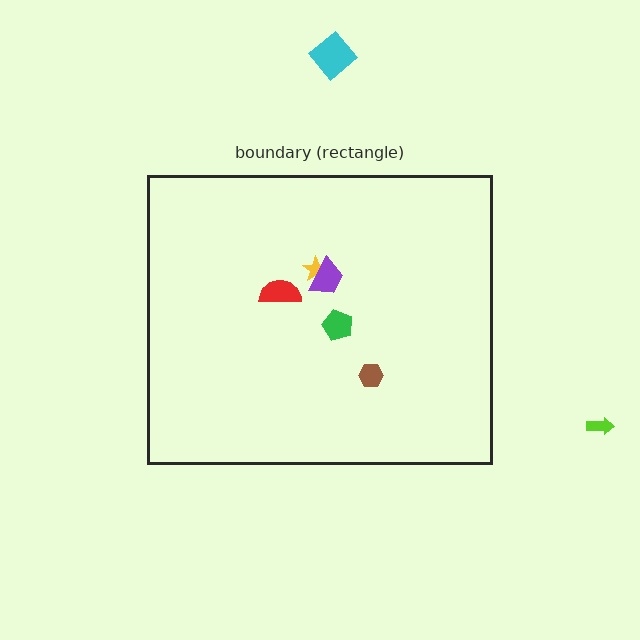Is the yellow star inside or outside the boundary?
Inside.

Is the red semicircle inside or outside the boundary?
Inside.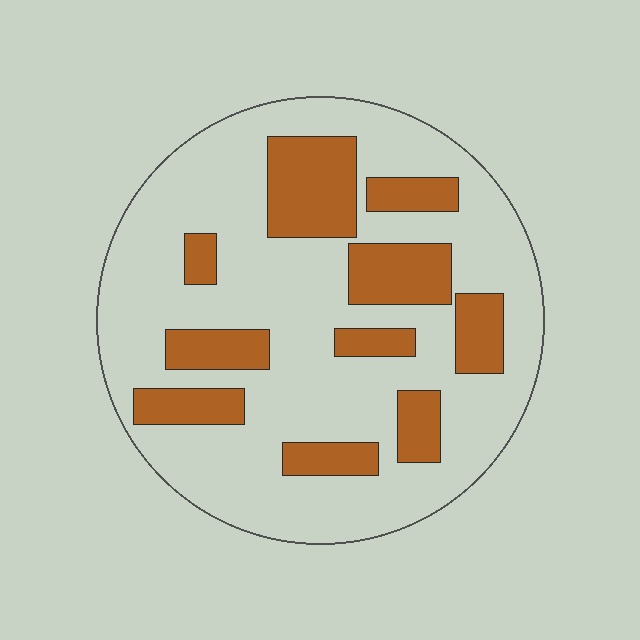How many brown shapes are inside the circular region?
10.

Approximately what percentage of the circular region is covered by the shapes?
Approximately 25%.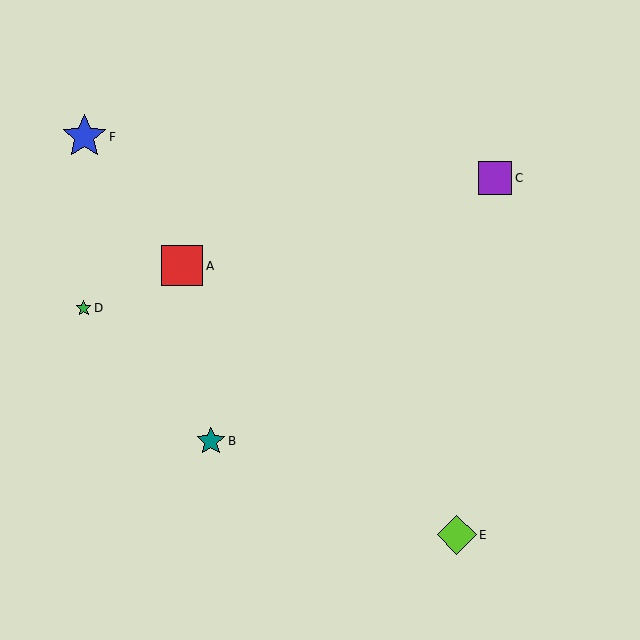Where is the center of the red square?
The center of the red square is at (182, 266).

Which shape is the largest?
The blue star (labeled F) is the largest.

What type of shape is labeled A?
Shape A is a red square.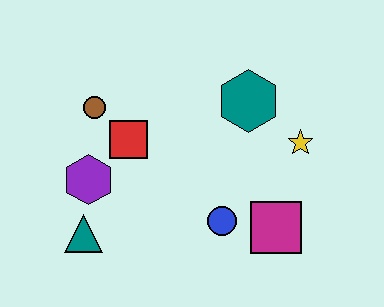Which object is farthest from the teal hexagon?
The teal triangle is farthest from the teal hexagon.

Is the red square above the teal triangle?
Yes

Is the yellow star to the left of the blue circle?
No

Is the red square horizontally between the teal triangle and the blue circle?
Yes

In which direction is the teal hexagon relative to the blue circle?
The teal hexagon is above the blue circle.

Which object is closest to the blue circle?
The magenta square is closest to the blue circle.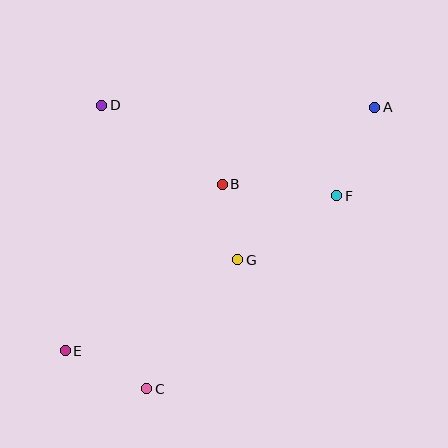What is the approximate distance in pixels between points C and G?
The distance between C and G is approximately 158 pixels.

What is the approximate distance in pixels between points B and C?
The distance between B and C is approximately 218 pixels.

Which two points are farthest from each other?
Points A and E are farthest from each other.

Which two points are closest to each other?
Points B and G are closest to each other.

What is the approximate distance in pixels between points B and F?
The distance between B and F is approximately 115 pixels.